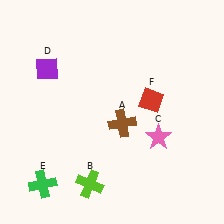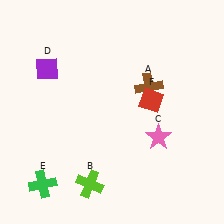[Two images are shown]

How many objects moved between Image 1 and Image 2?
1 object moved between the two images.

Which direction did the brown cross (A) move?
The brown cross (A) moved up.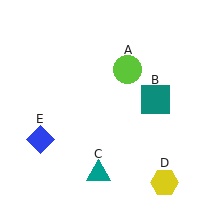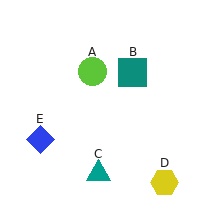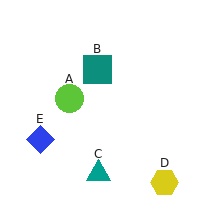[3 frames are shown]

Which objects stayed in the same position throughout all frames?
Teal triangle (object C) and yellow hexagon (object D) and blue diamond (object E) remained stationary.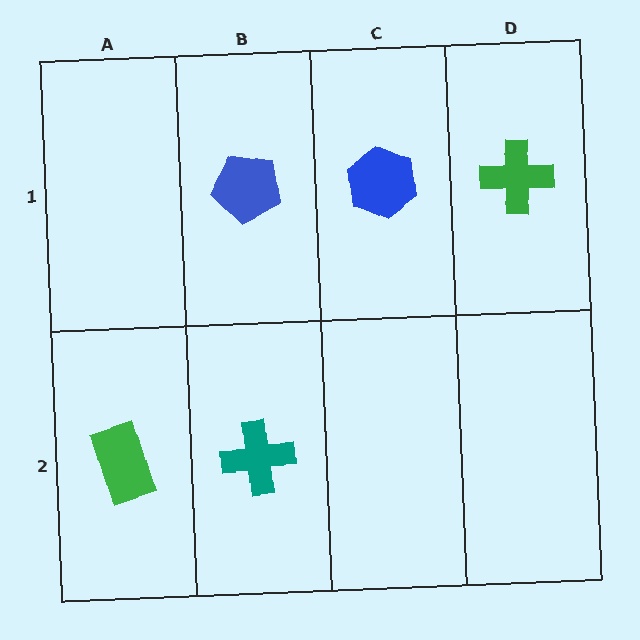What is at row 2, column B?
A teal cross.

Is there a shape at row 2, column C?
No, that cell is empty.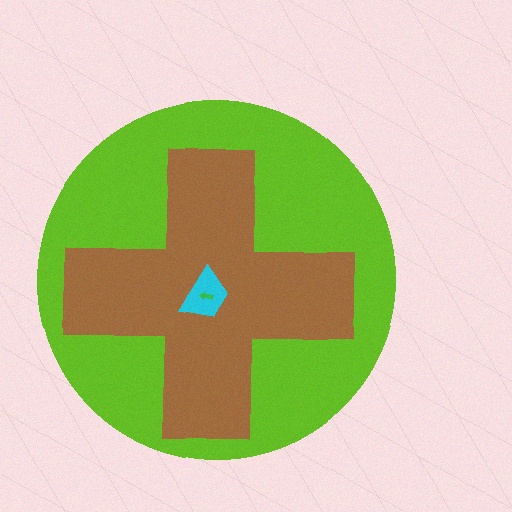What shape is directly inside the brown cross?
The cyan trapezoid.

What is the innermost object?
The green arrow.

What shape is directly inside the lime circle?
The brown cross.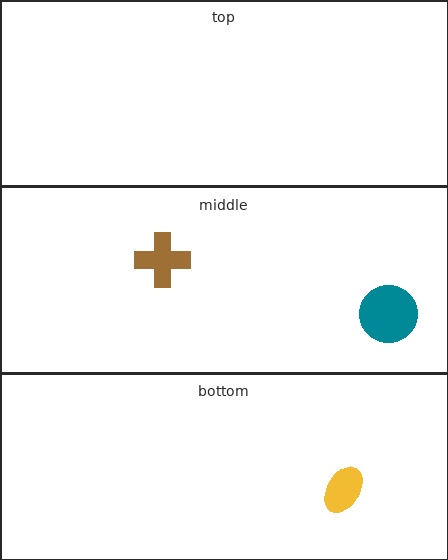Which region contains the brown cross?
The middle region.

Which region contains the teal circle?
The middle region.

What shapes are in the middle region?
The brown cross, the teal circle.